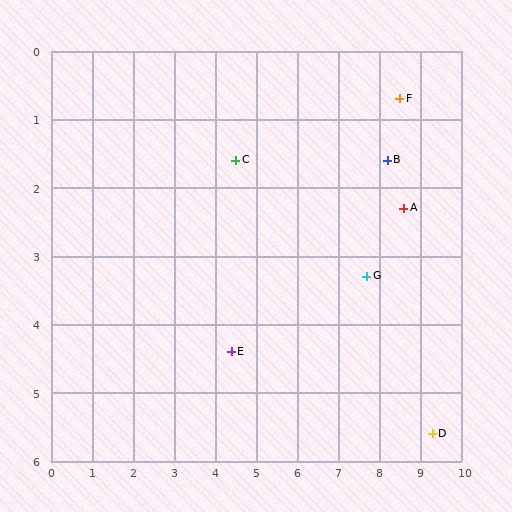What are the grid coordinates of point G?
Point G is at approximately (7.7, 3.3).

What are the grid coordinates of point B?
Point B is at approximately (8.2, 1.6).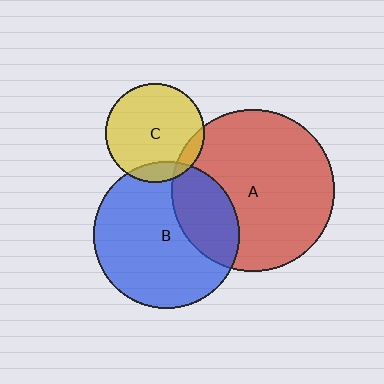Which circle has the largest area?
Circle A (red).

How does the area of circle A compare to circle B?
Approximately 1.2 times.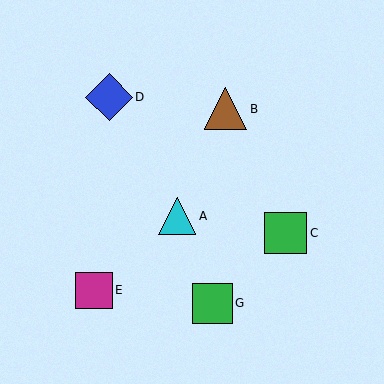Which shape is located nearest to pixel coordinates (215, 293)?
The green square (labeled G) at (212, 303) is nearest to that location.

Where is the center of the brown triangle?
The center of the brown triangle is at (226, 109).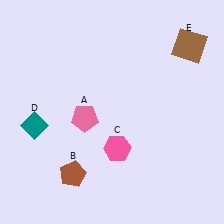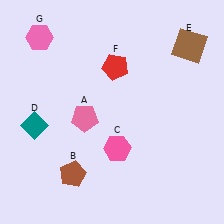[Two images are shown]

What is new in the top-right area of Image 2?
A red pentagon (F) was added in the top-right area of Image 2.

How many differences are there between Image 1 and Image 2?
There are 2 differences between the two images.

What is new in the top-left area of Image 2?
A pink hexagon (G) was added in the top-left area of Image 2.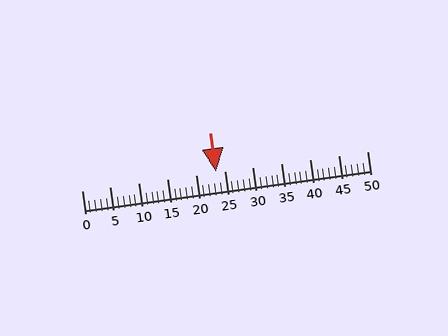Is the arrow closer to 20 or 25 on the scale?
The arrow is closer to 25.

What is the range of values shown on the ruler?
The ruler shows values from 0 to 50.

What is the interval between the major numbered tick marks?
The major tick marks are spaced 5 units apart.